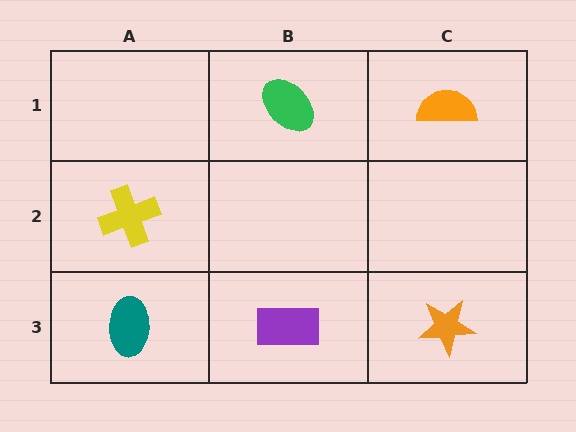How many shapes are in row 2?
1 shape.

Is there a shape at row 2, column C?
No, that cell is empty.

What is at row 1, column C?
An orange semicircle.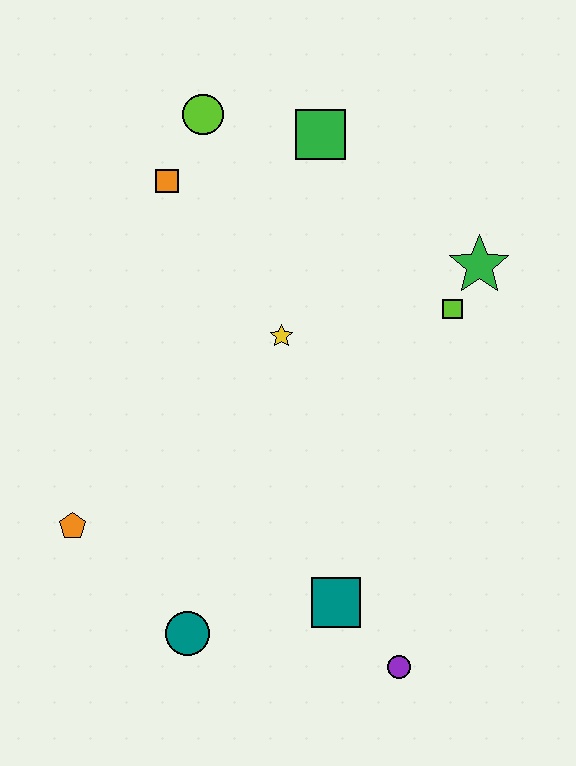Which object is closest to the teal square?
The purple circle is closest to the teal square.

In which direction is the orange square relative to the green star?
The orange square is to the left of the green star.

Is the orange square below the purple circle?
No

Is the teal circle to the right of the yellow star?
No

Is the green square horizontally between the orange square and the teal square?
Yes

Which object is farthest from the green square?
The purple circle is farthest from the green square.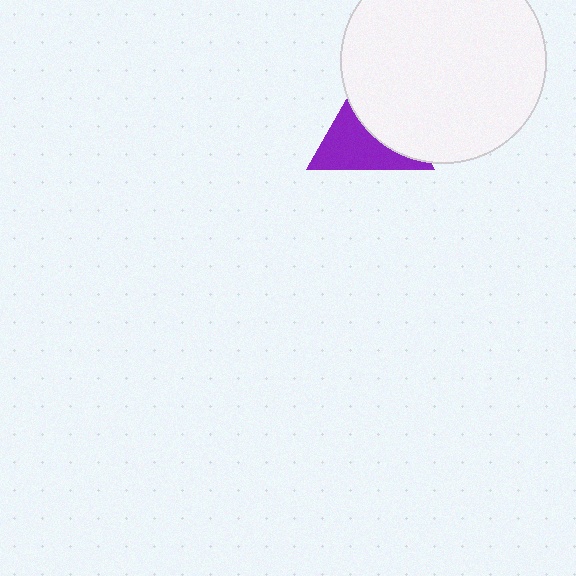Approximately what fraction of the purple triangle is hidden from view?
Roughly 49% of the purple triangle is hidden behind the white circle.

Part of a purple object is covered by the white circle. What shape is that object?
It is a triangle.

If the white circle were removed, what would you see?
You would see the complete purple triangle.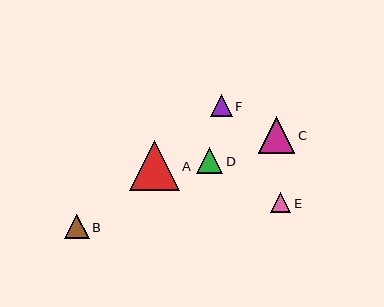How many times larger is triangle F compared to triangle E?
Triangle F is approximately 1.1 times the size of triangle E.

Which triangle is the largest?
Triangle A is the largest with a size of approximately 49 pixels.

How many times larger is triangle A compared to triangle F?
Triangle A is approximately 2.2 times the size of triangle F.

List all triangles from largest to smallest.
From largest to smallest: A, C, D, B, F, E.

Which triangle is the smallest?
Triangle E is the smallest with a size of approximately 20 pixels.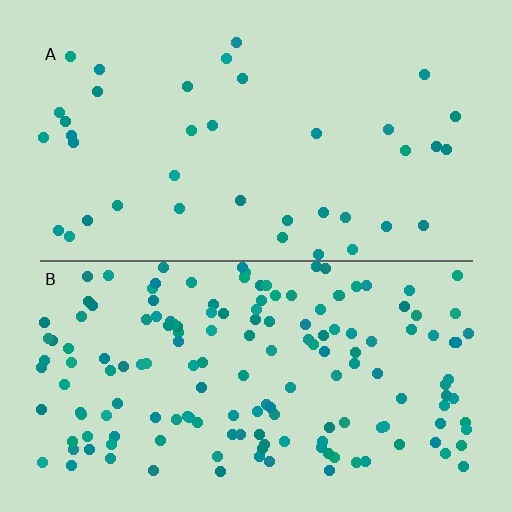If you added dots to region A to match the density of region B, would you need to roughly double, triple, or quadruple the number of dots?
Approximately quadruple.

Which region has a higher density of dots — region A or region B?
B (the bottom).